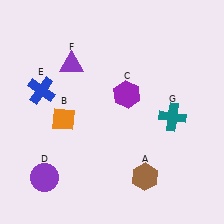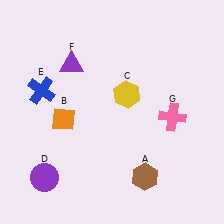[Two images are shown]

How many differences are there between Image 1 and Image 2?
There are 2 differences between the two images.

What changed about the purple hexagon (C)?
In Image 1, C is purple. In Image 2, it changed to yellow.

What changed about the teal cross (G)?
In Image 1, G is teal. In Image 2, it changed to pink.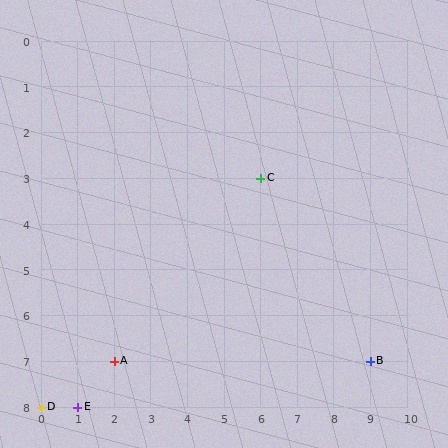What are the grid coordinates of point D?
Point D is at grid coordinates (0, 8).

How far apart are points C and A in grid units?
Points C and A are 4 columns and 4 rows apart (about 5.7 grid units diagonally).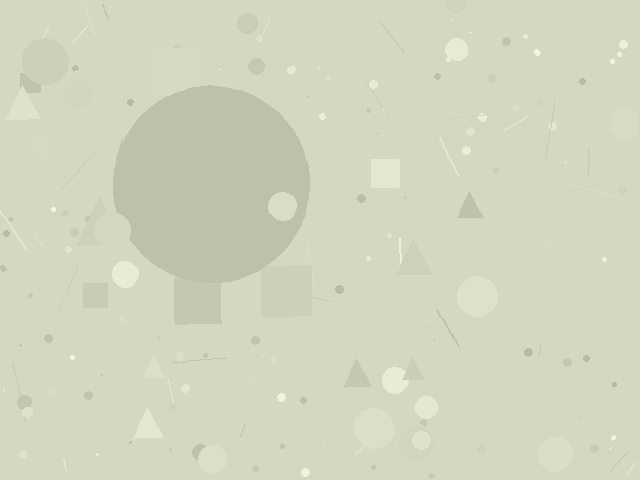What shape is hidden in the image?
A circle is hidden in the image.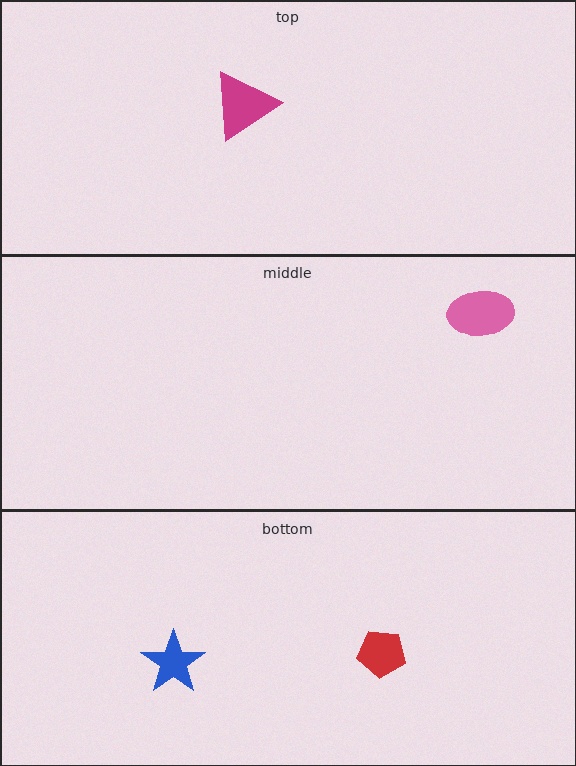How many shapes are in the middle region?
1.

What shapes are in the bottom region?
The red pentagon, the blue star.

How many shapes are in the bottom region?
2.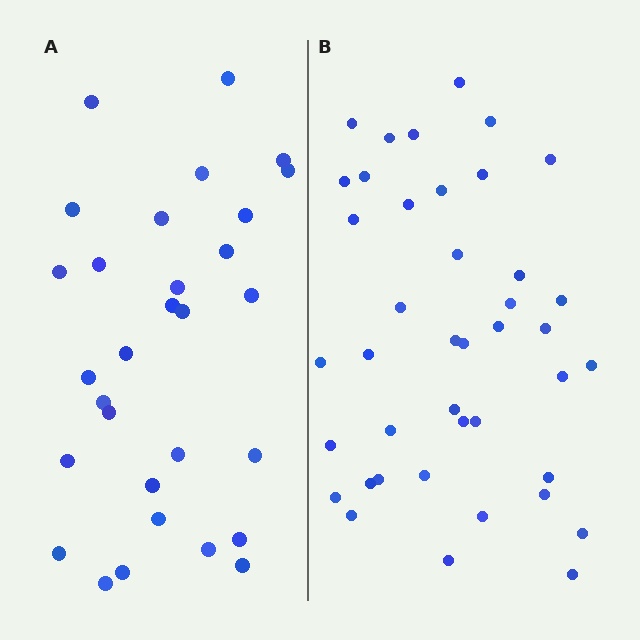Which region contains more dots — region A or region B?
Region B (the right region) has more dots.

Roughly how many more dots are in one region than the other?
Region B has roughly 12 or so more dots than region A.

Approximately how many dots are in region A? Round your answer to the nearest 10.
About 30 dots.